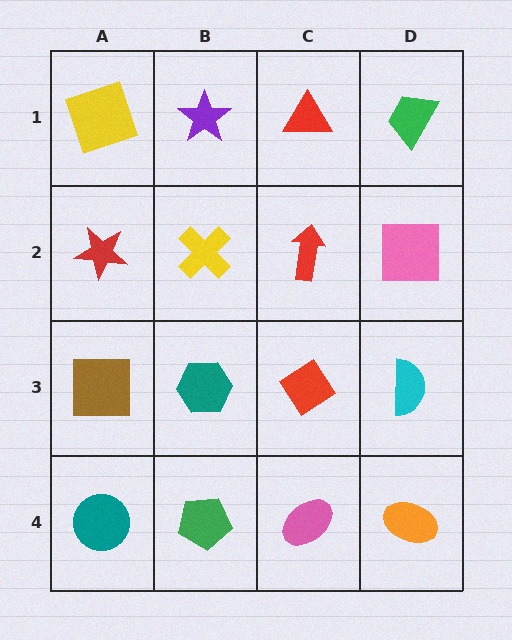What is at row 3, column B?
A teal hexagon.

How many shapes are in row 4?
4 shapes.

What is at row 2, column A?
A red star.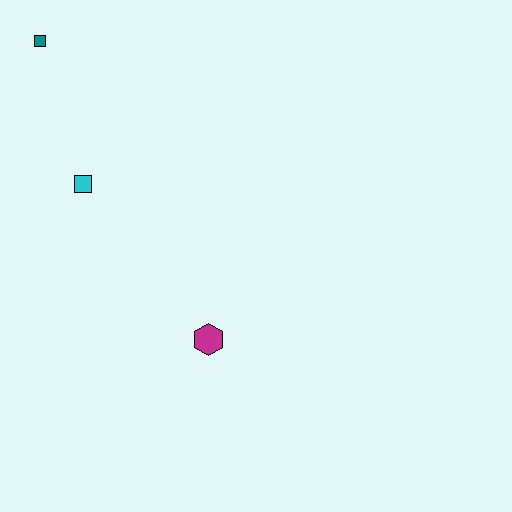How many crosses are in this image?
There are no crosses.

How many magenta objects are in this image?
There is 1 magenta object.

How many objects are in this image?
There are 3 objects.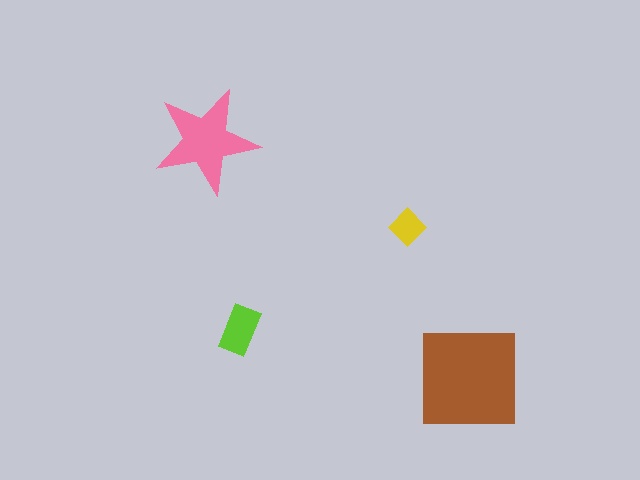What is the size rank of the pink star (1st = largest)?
2nd.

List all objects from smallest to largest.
The yellow diamond, the lime rectangle, the pink star, the brown square.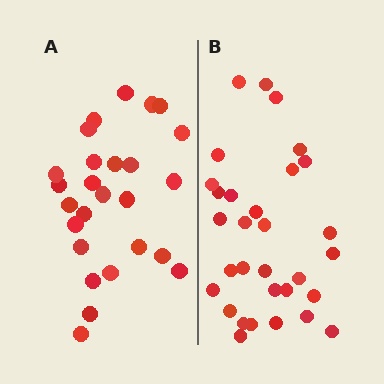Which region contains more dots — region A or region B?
Region B (the right region) has more dots.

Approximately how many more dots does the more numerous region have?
Region B has about 5 more dots than region A.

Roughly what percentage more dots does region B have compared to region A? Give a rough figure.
About 20% more.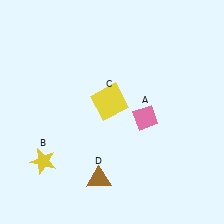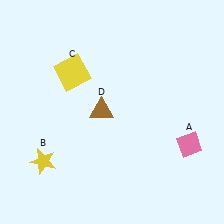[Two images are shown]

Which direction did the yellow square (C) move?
The yellow square (C) moved left.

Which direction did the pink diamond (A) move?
The pink diamond (A) moved right.